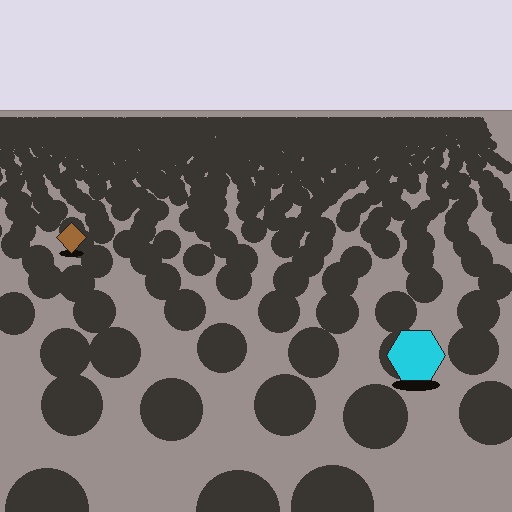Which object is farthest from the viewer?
The brown diamond is farthest from the viewer. It appears smaller and the ground texture around it is denser.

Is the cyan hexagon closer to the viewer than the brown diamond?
Yes. The cyan hexagon is closer — you can tell from the texture gradient: the ground texture is coarser near it.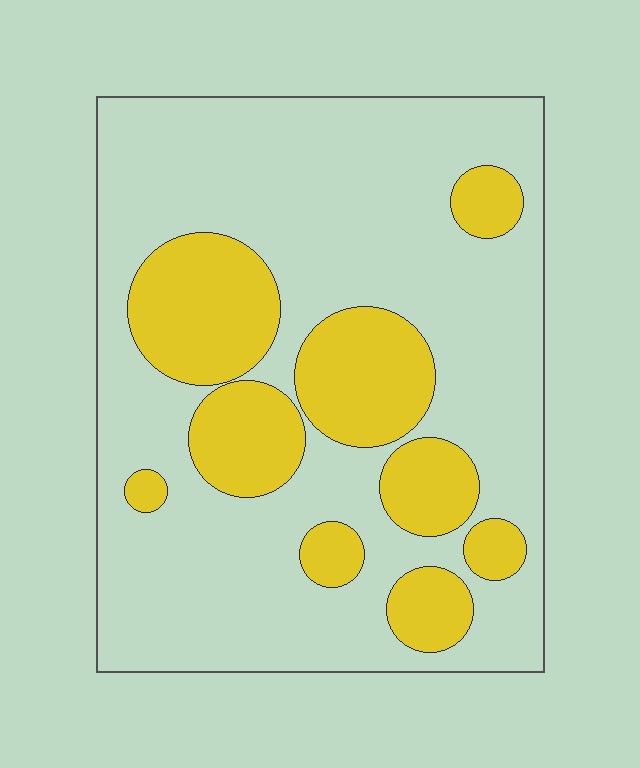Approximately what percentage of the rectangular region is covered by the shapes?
Approximately 30%.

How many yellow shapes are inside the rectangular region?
9.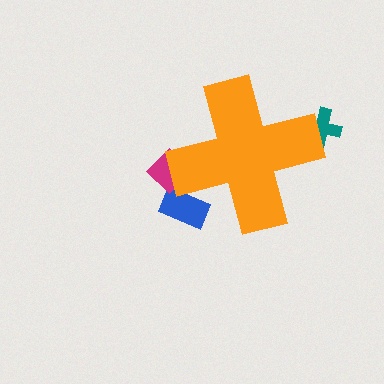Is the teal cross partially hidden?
Yes, the teal cross is partially hidden behind the orange cross.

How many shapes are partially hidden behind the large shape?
3 shapes are partially hidden.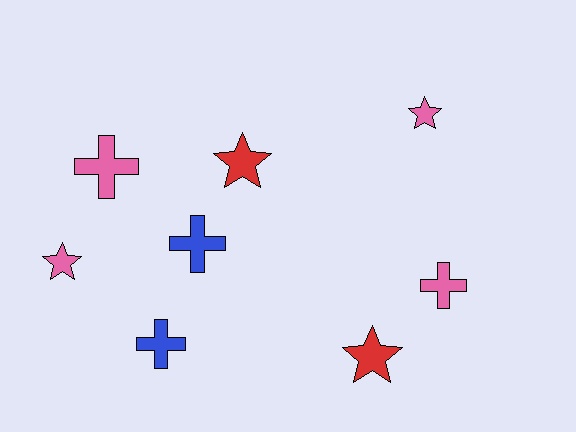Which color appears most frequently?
Pink, with 4 objects.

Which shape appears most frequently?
Star, with 4 objects.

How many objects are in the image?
There are 8 objects.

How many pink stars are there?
There are 2 pink stars.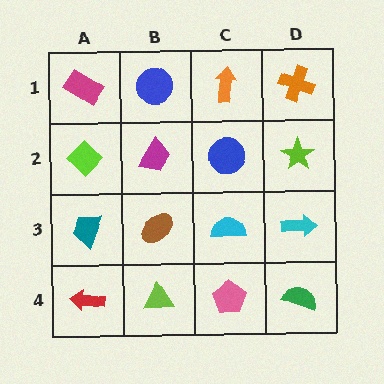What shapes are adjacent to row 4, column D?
A cyan arrow (row 3, column D), a pink pentagon (row 4, column C).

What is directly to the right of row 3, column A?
A brown ellipse.